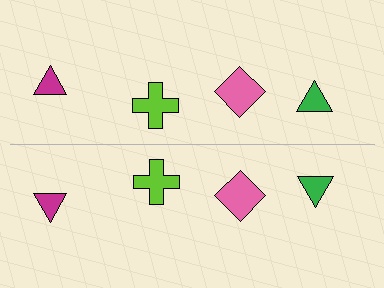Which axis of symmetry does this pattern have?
The pattern has a horizontal axis of symmetry running through the center of the image.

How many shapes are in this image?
There are 8 shapes in this image.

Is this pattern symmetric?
Yes, this pattern has bilateral (reflection) symmetry.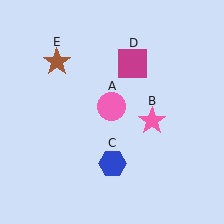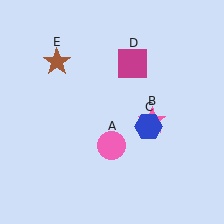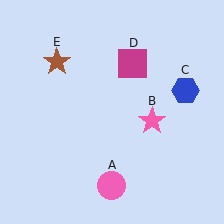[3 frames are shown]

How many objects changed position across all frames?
2 objects changed position: pink circle (object A), blue hexagon (object C).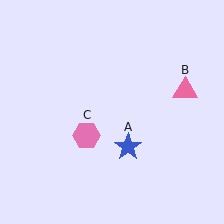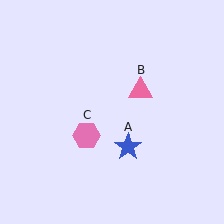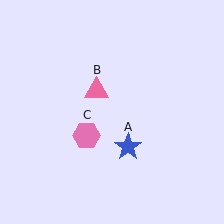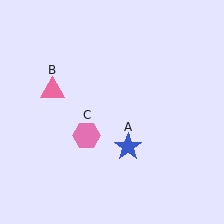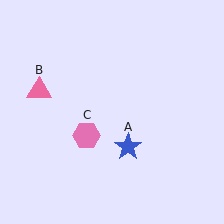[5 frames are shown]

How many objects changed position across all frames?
1 object changed position: pink triangle (object B).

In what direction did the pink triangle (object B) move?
The pink triangle (object B) moved left.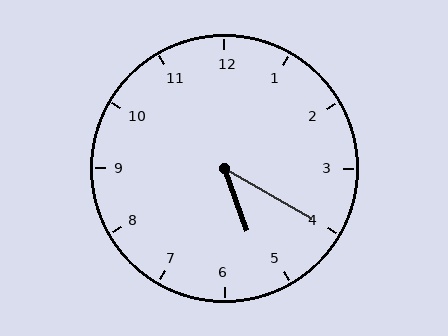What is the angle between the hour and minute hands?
Approximately 40 degrees.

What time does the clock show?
5:20.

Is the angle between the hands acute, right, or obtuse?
It is acute.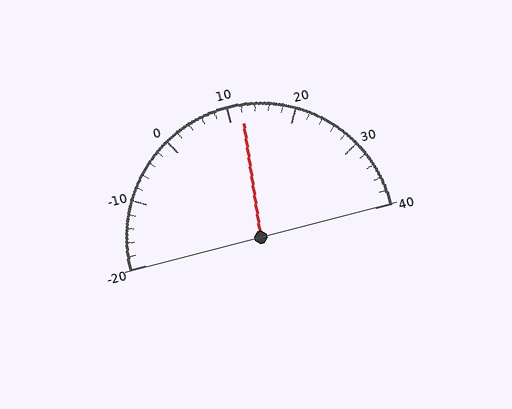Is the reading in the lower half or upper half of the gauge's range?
The reading is in the upper half of the range (-20 to 40).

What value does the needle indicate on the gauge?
The needle indicates approximately 12.